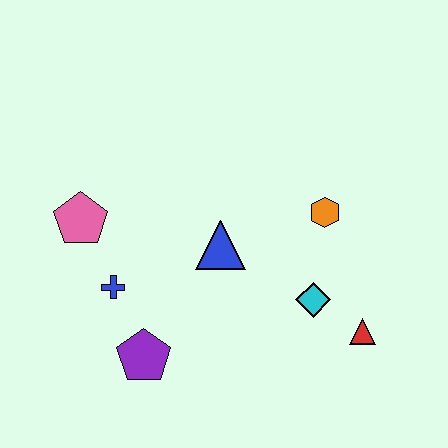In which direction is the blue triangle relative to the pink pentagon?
The blue triangle is to the right of the pink pentagon.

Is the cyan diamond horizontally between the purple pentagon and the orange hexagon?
Yes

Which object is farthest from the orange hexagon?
The pink pentagon is farthest from the orange hexagon.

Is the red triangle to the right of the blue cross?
Yes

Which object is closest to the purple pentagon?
The blue cross is closest to the purple pentagon.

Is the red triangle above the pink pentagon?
No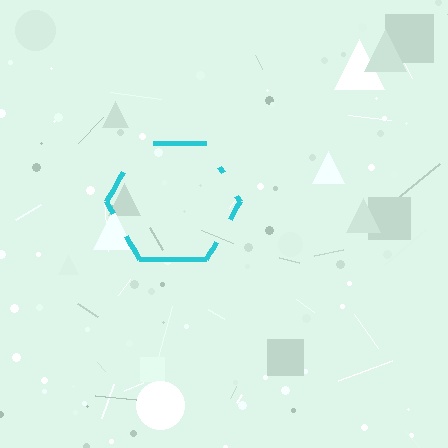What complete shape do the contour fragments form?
The contour fragments form a hexagon.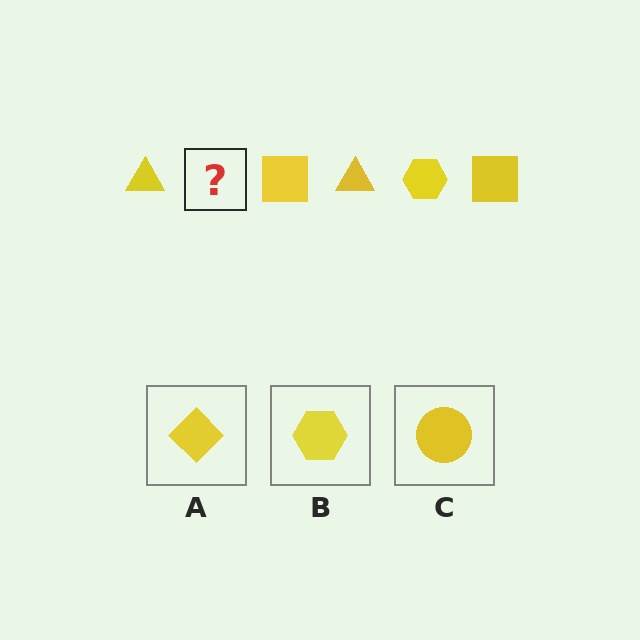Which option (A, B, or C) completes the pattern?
B.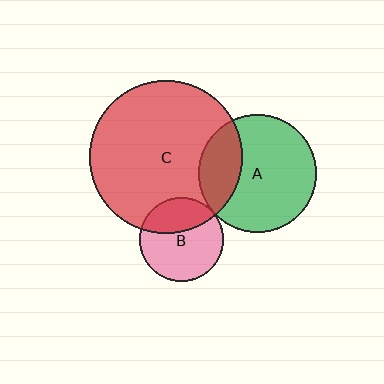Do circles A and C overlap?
Yes.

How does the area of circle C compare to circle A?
Approximately 1.7 times.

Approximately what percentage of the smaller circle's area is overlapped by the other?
Approximately 25%.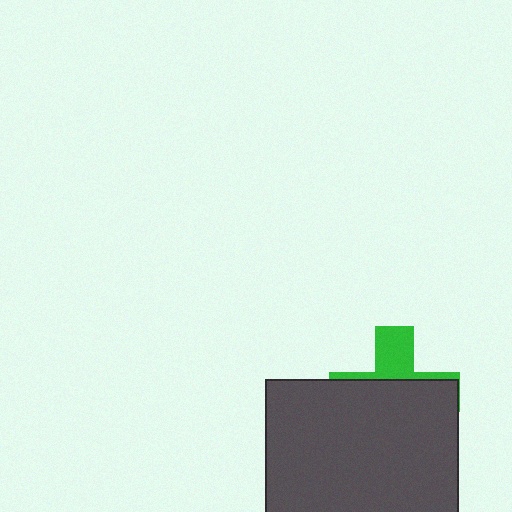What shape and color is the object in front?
The object in front is a dark gray rectangle.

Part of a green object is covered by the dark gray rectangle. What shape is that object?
It is a cross.